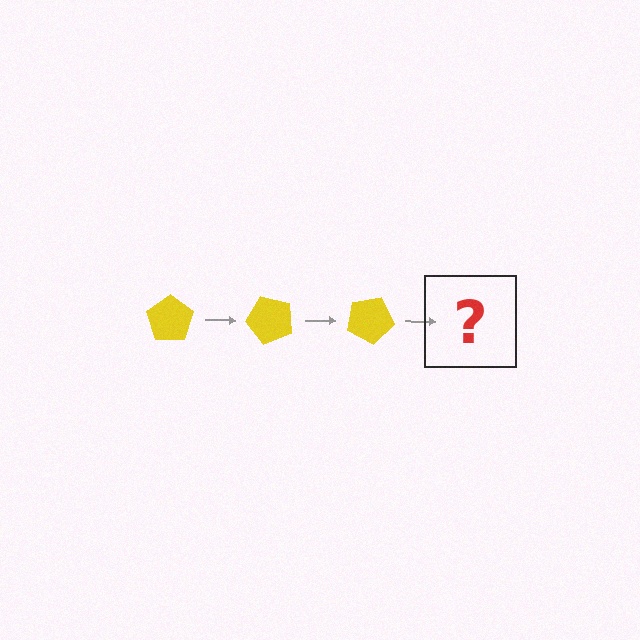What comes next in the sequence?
The next element should be a yellow pentagon rotated 150 degrees.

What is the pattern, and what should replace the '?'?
The pattern is that the pentagon rotates 50 degrees each step. The '?' should be a yellow pentagon rotated 150 degrees.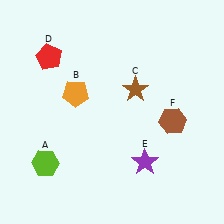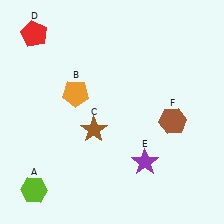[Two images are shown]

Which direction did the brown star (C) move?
The brown star (C) moved left.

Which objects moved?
The objects that moved are: the lime hexagon (A), the brown star (C), the red pentagon (D).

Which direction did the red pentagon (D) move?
The red pentagon (D) moved up.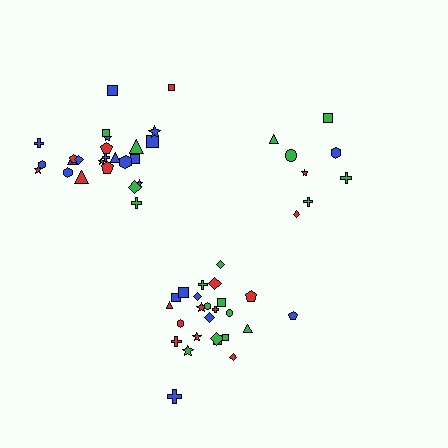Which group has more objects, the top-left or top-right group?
The top-left group.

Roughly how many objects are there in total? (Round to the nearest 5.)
Roughly 60 objects in total.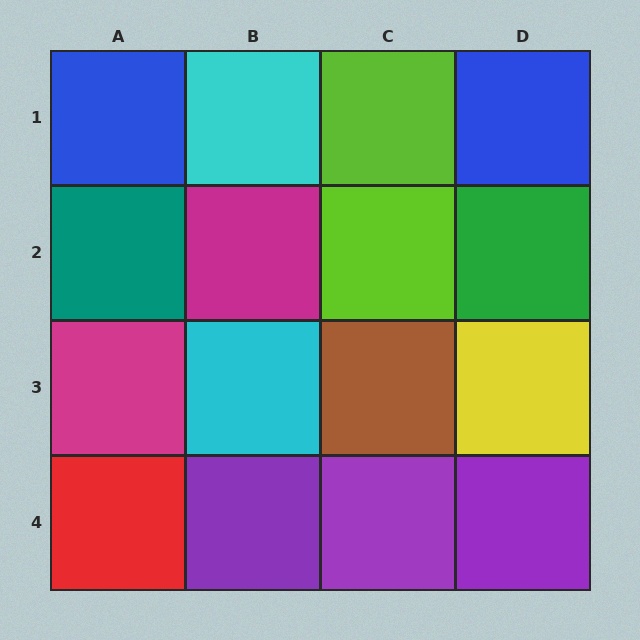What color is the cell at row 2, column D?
Green.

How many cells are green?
1 cell is green.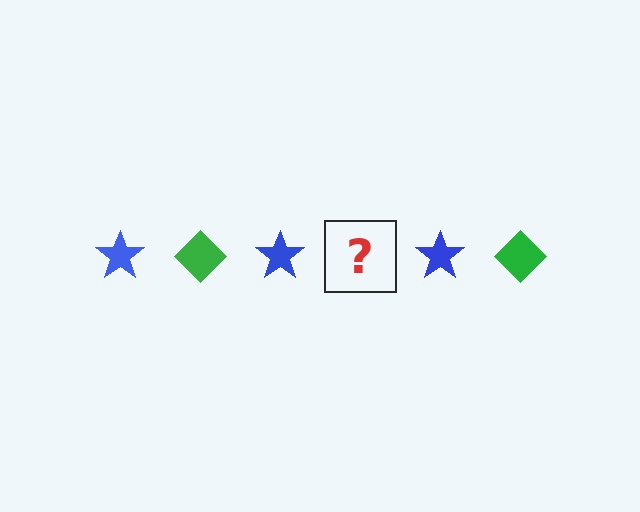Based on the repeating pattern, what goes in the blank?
The blank should be a green diamond.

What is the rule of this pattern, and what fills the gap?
The rule is that the pattern alternates between blue star and green diamond. The gap should be filled with a green diamond.